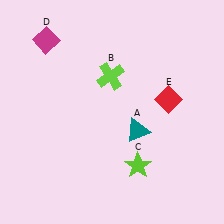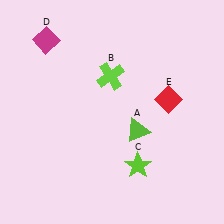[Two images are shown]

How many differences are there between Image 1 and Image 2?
There is 1 difference between the two images.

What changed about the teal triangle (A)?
In Image 1, A is teal. In Image 2, it changed to lime.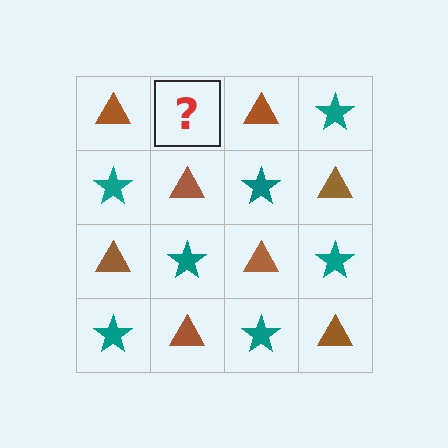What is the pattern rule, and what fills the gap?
The rule is that it alternates brown triangle and teal star in a checkerboard pattern. The gap should be filled with a teal star.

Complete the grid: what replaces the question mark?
The question mark should be replaced with a teal star.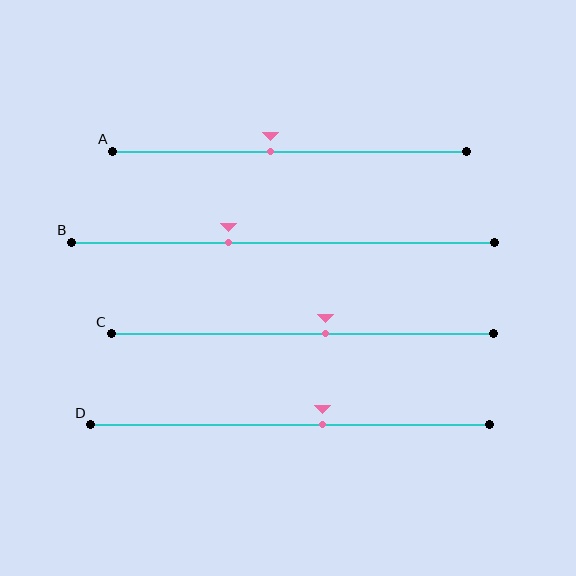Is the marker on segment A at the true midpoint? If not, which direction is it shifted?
No, the marker on segment A is shifted to the left by about 6% of the segment length.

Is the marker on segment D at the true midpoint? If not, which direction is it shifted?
No, the marker on segment D is shifted to the right by about 8% of the segment length.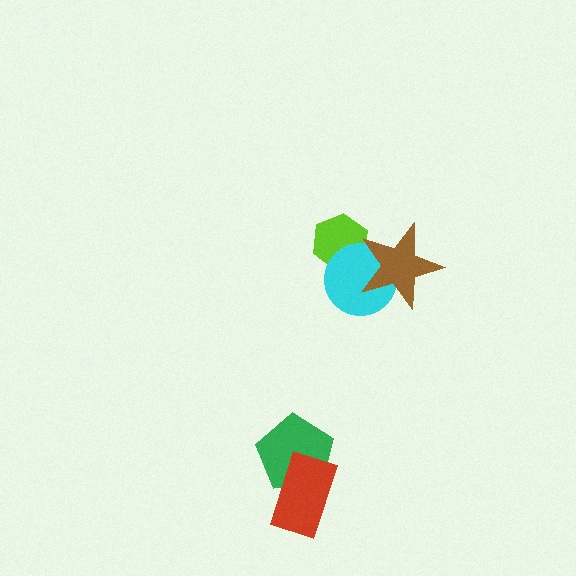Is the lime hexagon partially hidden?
Yes, it is partially covered by another shape.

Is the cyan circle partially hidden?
Yes, it is partially covered by another shape.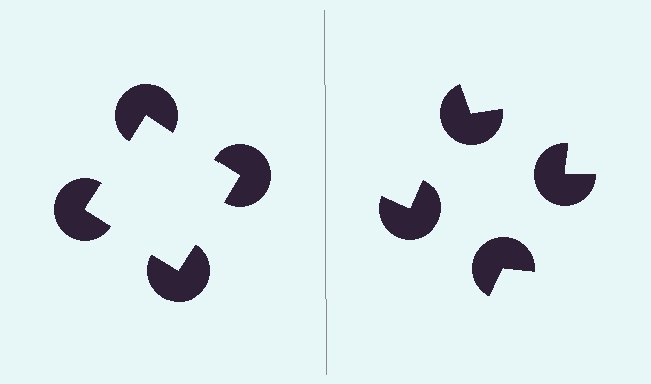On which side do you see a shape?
An illusory square appears on the left side. On the right side the wedge cuts are rotated, so no coherent shape forms.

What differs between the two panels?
The pac-man discs are positioned identically on both sides; only the wedge orientations differ. On the left they align to a square; on the right they are misaligned.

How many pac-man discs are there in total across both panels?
8 — 4 on each side.